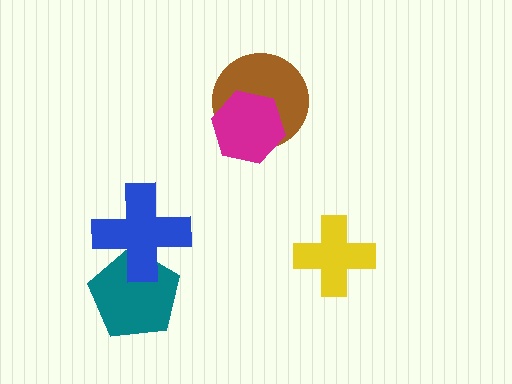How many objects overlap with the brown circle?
1 object overlaps with the brown circle.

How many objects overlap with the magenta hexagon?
1 object overlaps with the magenta hexagon.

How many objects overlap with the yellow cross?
0 objects overlap with the yellow cross.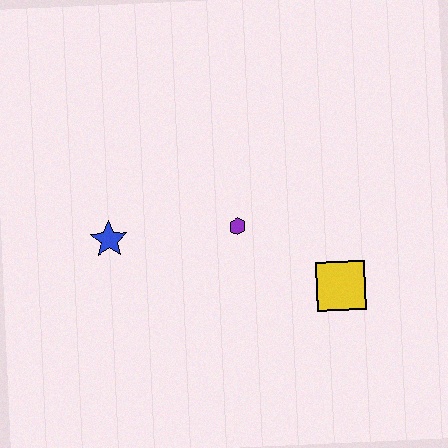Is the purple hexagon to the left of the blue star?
No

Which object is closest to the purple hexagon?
The yellow square is closest to the purple hexagon.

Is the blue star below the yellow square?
No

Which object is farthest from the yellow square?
The blue star is farthest from the yellow square.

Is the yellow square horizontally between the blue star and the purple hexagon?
No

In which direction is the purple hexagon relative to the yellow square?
The purple hexagon is to the left of the yellow square.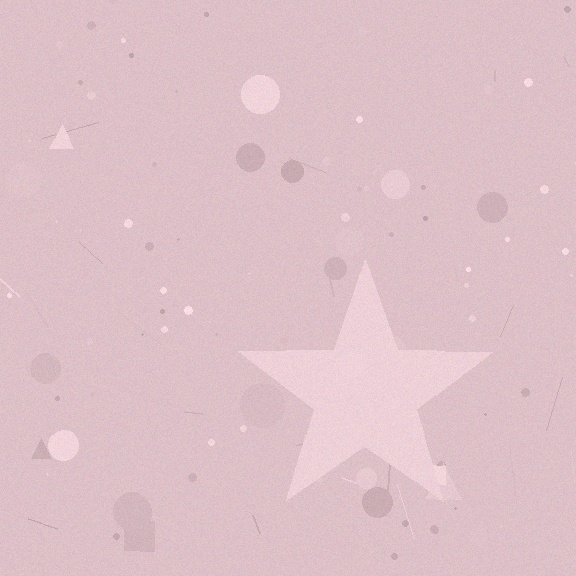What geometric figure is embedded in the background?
A star is embedded in the background.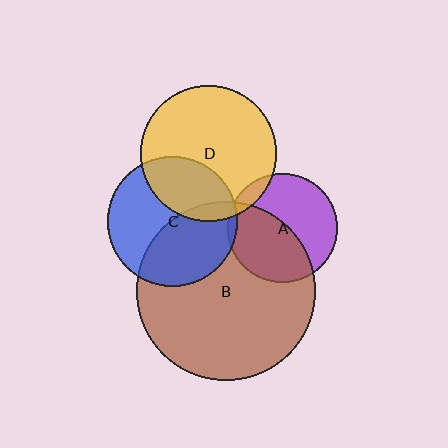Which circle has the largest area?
Circle B (brown).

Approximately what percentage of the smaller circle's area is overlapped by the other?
Approximately 45%.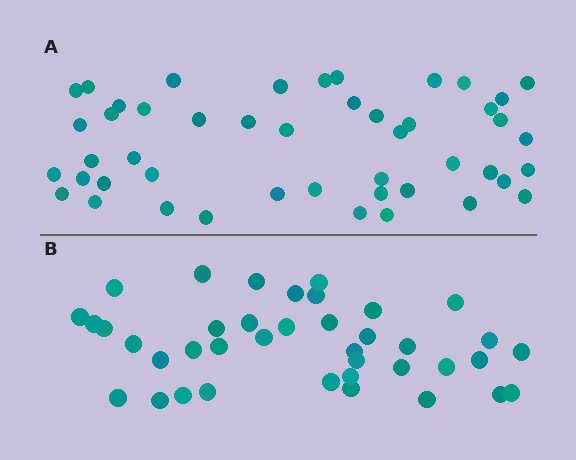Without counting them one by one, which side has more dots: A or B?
Region A (the top region) has more dots.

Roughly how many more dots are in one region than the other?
Region A has roughly 8 or so more dots than region B.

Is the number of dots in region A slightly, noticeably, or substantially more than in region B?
Region A has only slightly more — the two regions are fairly close. The ratio is roughly 1.2 to 1.